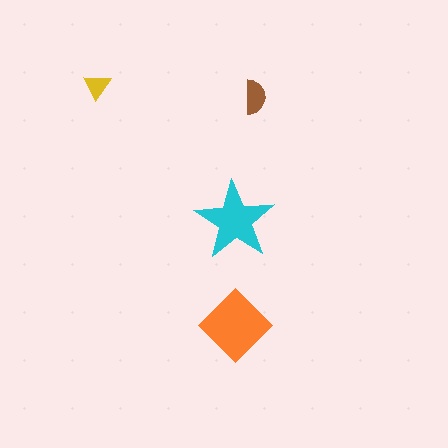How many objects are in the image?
There are 4 objects in the image.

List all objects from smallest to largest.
The yellow triangle, the brown semicircle, the cyan star, the orange diamond.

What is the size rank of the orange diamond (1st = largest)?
1st.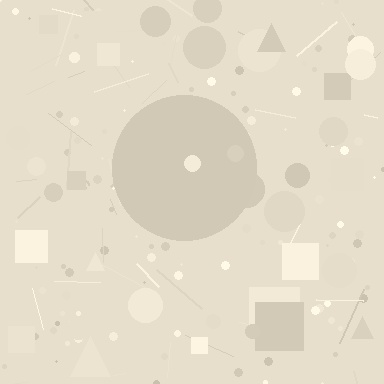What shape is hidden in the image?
A circle is hidden in the image.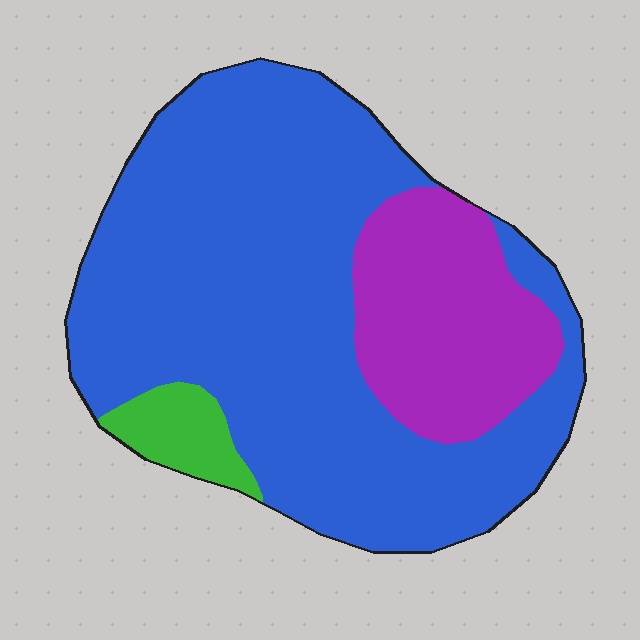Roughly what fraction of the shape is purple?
Purple covers 22% of the shape.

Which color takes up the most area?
Blue, at roughly 75%.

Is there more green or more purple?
Purple.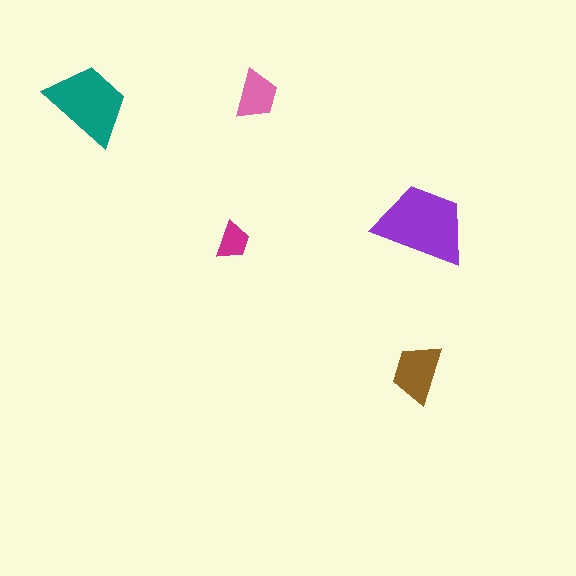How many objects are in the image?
There are 5 objects in the image.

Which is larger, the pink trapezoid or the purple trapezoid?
The purple one.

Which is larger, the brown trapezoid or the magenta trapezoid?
The brown one.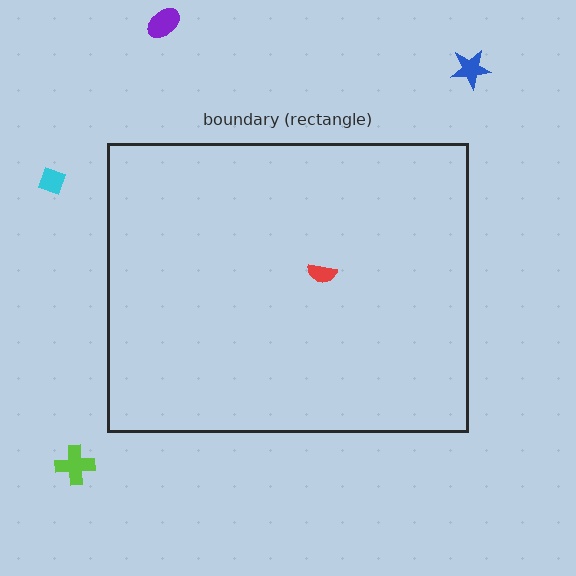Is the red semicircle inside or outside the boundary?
Inside.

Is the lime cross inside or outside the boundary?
Outside.